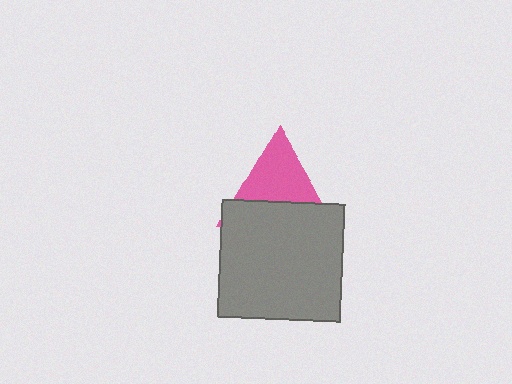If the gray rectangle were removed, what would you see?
You would see the complete pink triangle.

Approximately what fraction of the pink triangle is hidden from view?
Roughly 48% of the pink triangle is hidden behind the gray rectangle.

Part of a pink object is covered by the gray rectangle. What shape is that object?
It is a triangle.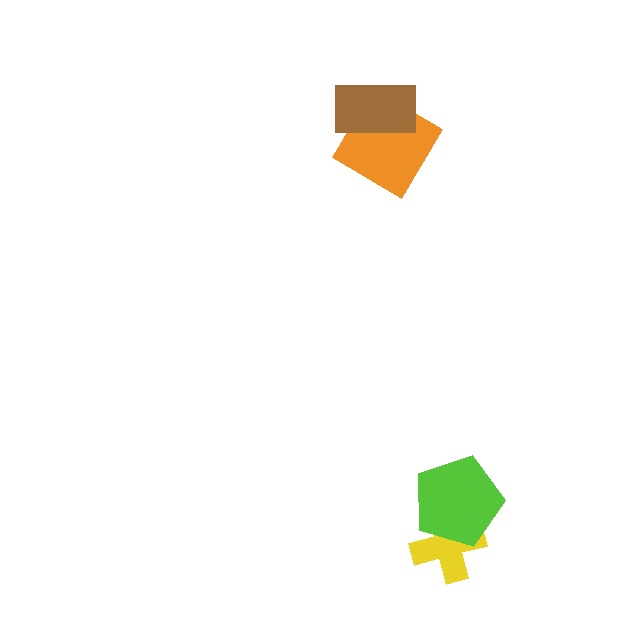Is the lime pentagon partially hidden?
No, no other shape covers it.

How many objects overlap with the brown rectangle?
1 object overlaps with the brown rectangle.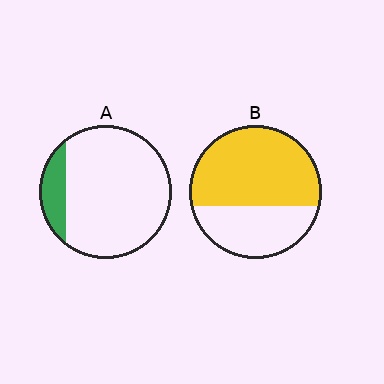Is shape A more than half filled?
No.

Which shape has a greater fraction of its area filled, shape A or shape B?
Shape B.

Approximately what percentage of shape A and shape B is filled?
A is approximately 15% and B is approximately 65%.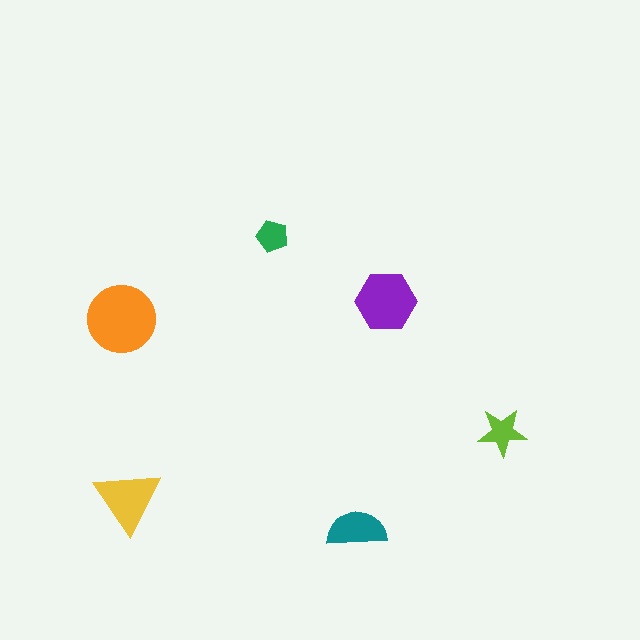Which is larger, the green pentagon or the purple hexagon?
The purple hexagon.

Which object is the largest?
The orange circle.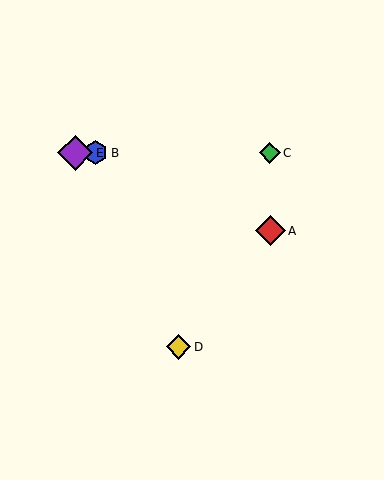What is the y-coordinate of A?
Object A is at y≈231.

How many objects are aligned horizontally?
3 objects (B, C, E) are aligned horizontally.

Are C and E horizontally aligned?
Yes, both are at y≈153.